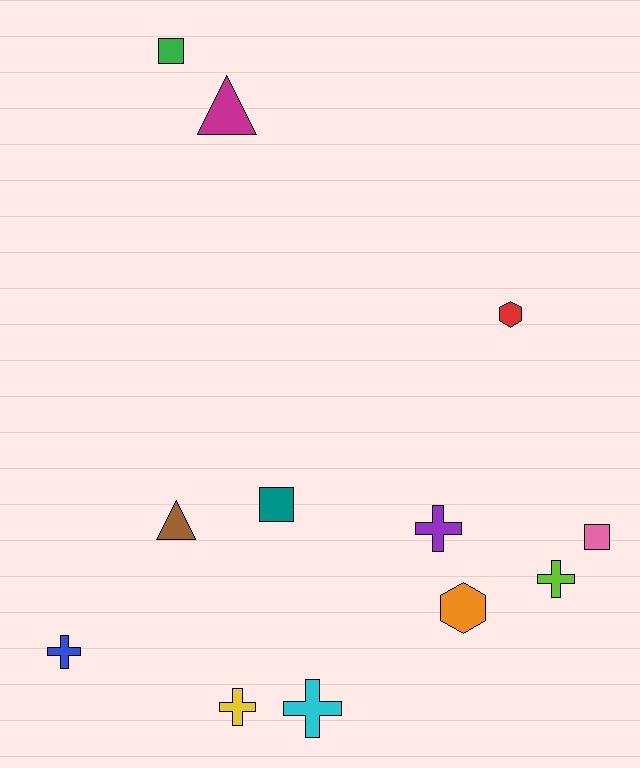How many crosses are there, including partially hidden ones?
There are 5 crosses.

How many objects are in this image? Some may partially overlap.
There are 12 objects.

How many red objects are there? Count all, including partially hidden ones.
There is 1 red object.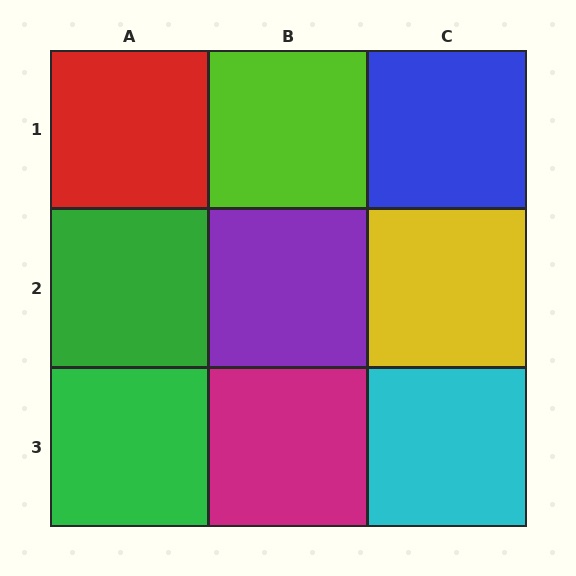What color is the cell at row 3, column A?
Green.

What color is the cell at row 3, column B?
Magenta.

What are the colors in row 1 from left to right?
Red, lime, blue.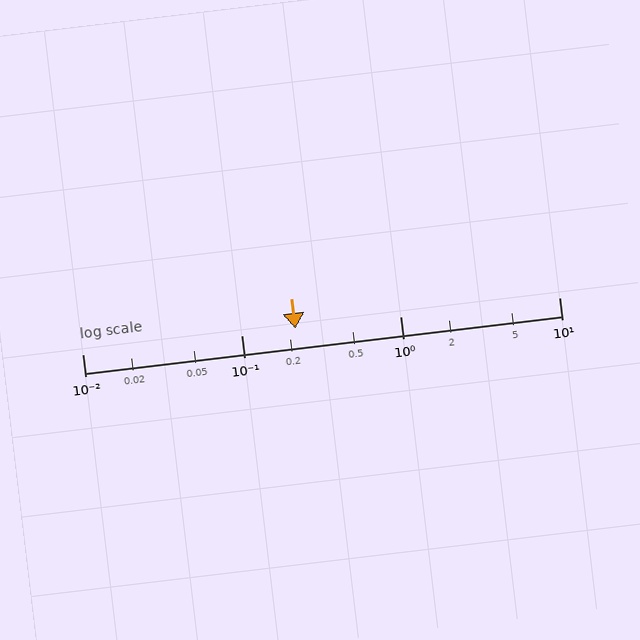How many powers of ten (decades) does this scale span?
The scale spans 3 decades, from 0.01 to 10.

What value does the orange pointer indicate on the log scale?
The pointer indicates approximately 0.22.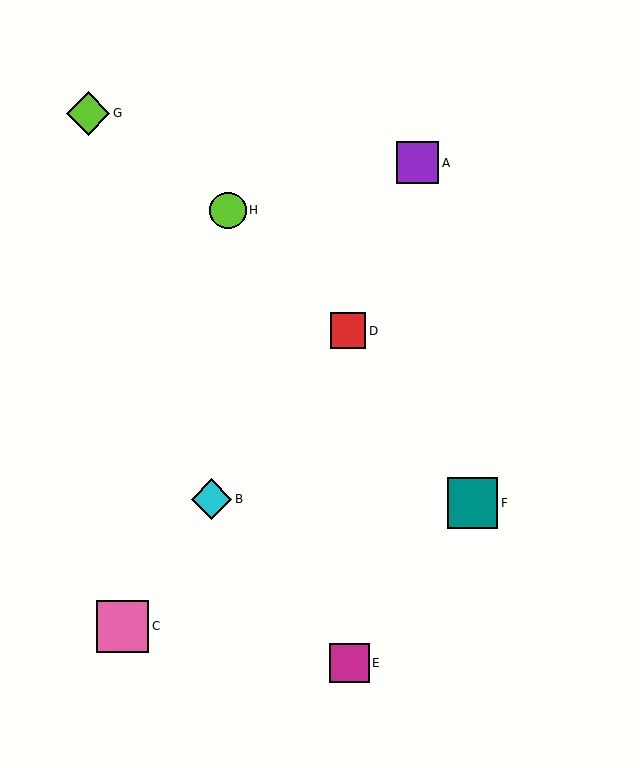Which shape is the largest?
The pink square (labeled C) is the largest.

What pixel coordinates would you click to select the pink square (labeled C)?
Click at (123, 626) to select the pink square C.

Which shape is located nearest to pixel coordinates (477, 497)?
The teal square (labeled F) at (472, 503) is nearest to that location.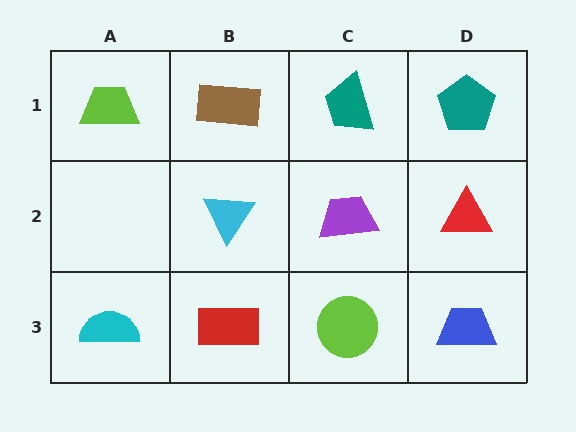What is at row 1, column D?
A teal pentagon.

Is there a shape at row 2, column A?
No, that cell is empty.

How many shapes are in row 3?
4 shapes.